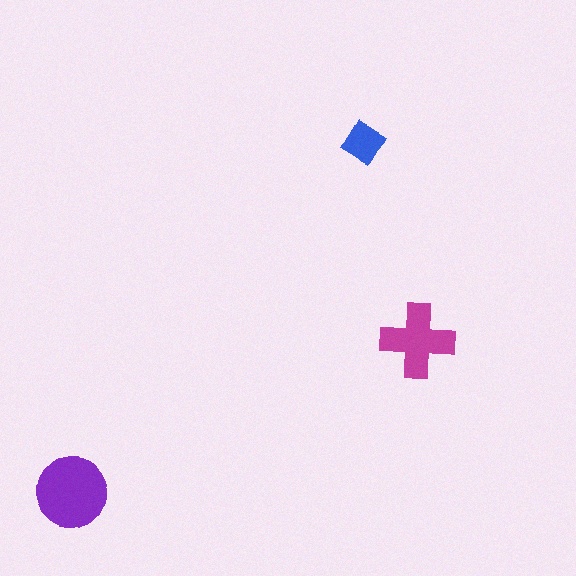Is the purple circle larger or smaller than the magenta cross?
Larger.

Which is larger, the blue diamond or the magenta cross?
The magenta cross.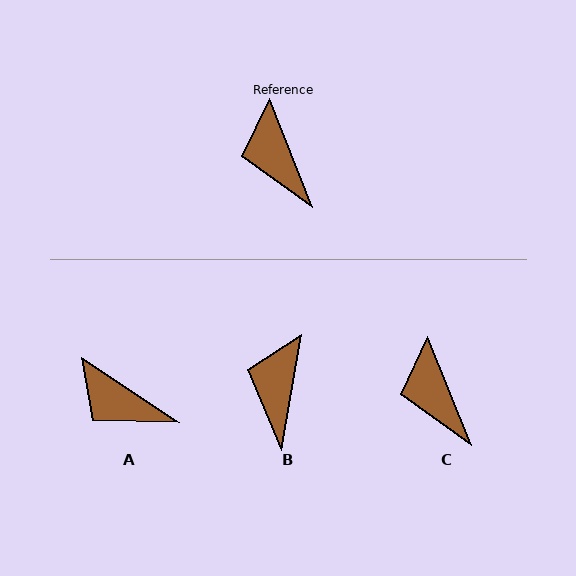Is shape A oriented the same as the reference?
No, it is off by about 35 degrees.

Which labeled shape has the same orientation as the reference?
C.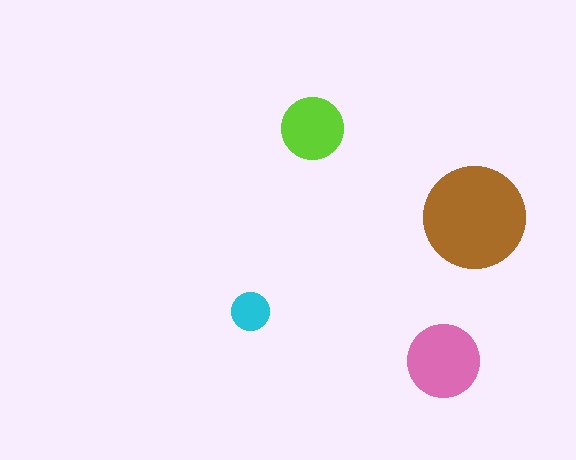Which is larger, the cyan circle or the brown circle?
The brown one.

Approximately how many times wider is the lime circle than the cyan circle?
About 1.5 times wider.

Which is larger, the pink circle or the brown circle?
The brown one.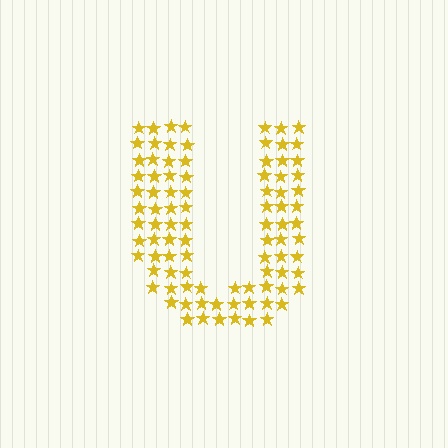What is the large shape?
The large shape is the letter U.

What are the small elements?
The small elements are stars.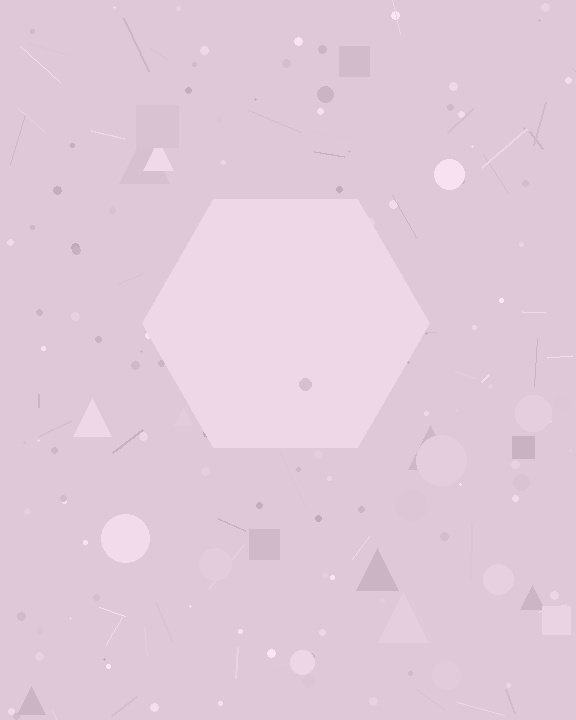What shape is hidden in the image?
A hexagon is hidden in the image.